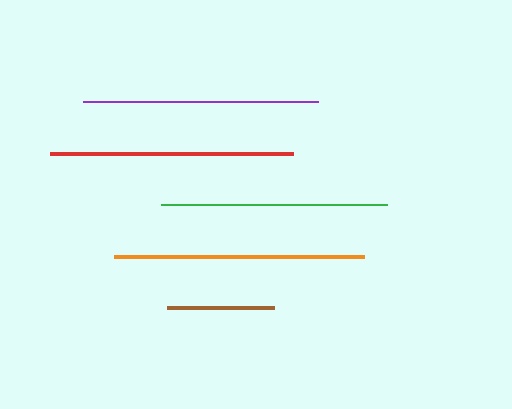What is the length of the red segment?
The red segment is approximately 243 pixels long.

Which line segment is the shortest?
The brown line is the shortest at approximately 106 pixels.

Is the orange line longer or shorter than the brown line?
The orange line is longer than the brown line.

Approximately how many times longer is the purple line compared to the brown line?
The purple line is approximately 2.2 times the length of the brown line.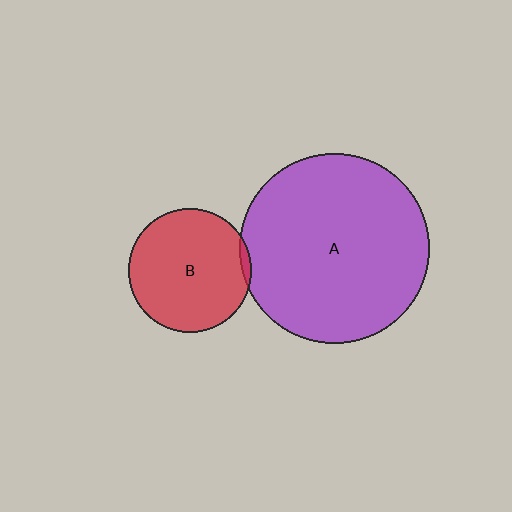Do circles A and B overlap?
Yes.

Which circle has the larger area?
Circle A (purple).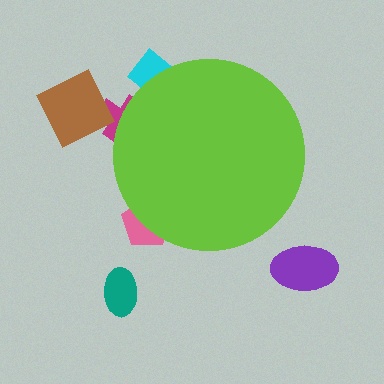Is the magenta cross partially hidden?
Yes, the magenta cross is partially hidden behind the lime circle.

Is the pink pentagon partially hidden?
Yes, the pink pentagon is partially hidden behind the lime circle.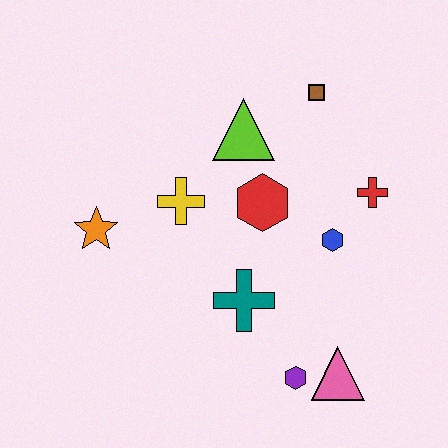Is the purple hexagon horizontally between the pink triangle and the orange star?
Yes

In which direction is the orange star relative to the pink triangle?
The orange star is to the left of the pink triangle.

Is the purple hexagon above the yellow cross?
No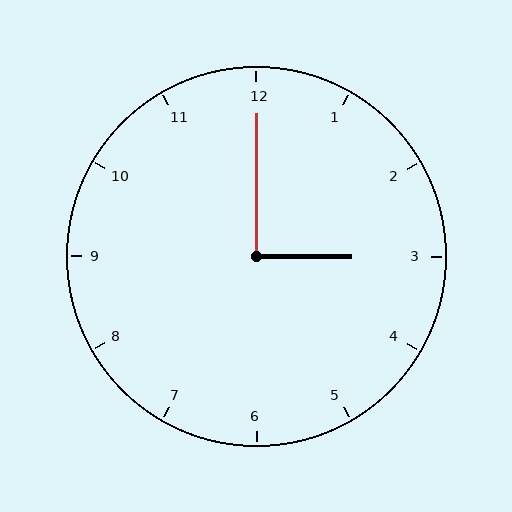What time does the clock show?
3:00.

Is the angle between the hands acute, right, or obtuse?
It is right.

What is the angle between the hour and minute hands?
Approximately 90 degrees.